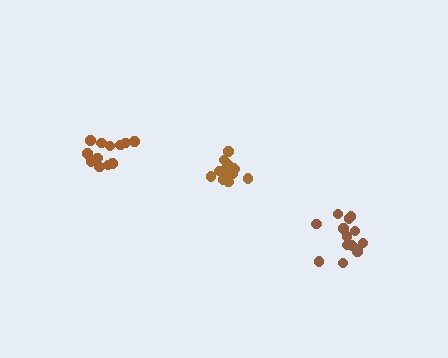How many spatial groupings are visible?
There are 3 spatial groupings.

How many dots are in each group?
Group 1: 16 dots, Group 2: 12 dots, Group 3: 15 dots (43 total).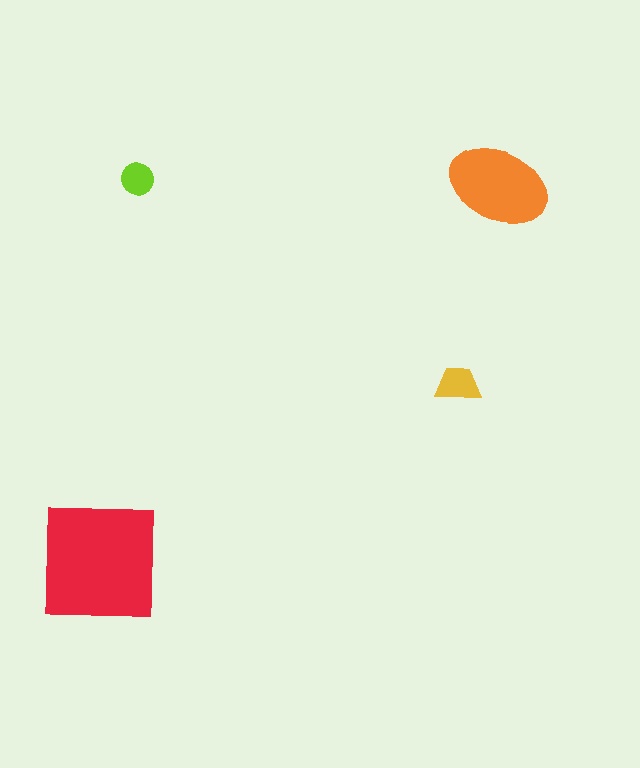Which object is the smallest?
The lime circle.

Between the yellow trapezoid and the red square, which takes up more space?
The red square.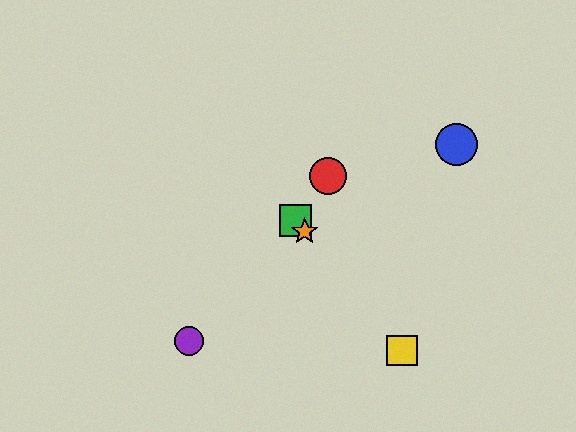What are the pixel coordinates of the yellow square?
The yellow square is at (402, 351).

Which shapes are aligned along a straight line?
The green square, the yellow square, the orange star are aligned along a straight line.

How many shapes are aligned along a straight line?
3 shapes (the green square, the yellow square, the orange star) are aligned along a straight line.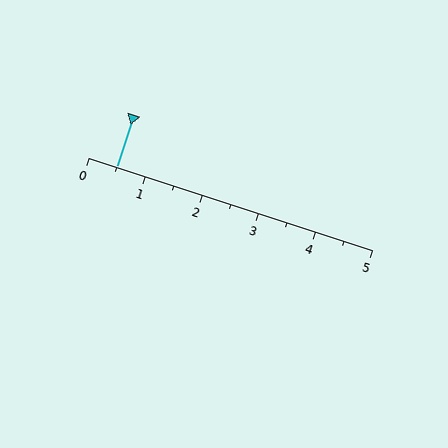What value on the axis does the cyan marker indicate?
The marker indicates approximately 0.5.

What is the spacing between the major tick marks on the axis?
The major ticks are spaced 1 apart.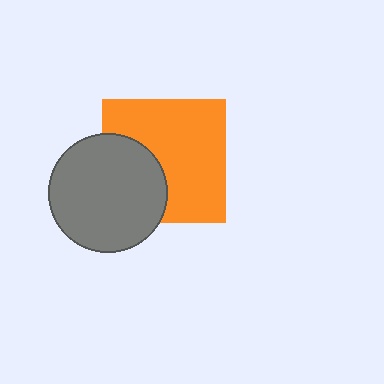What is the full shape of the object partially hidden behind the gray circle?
The partially hidden object is an orange square.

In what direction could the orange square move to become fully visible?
The orange square could move right. That would shift it out from behind the gray circle entirely.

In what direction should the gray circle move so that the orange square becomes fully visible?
The gray circle should move left. That is the shortest direction to clear the overlap and leave the orange square fully visible.